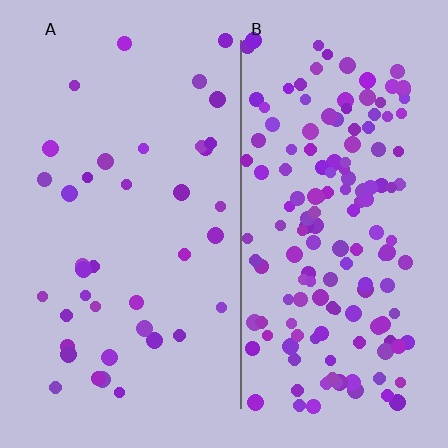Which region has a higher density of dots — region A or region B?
B (the right).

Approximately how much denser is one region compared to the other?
Approximately 4.0× — region B over region A.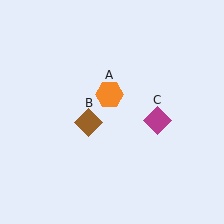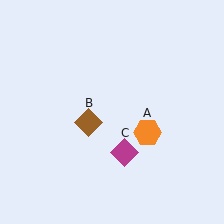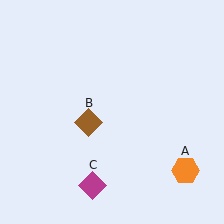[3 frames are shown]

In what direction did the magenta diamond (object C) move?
The magenta diamond (object C) moved down and to the left.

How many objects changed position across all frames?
2 objects changed position: orange hexagon (object A), magenta diamond (object C).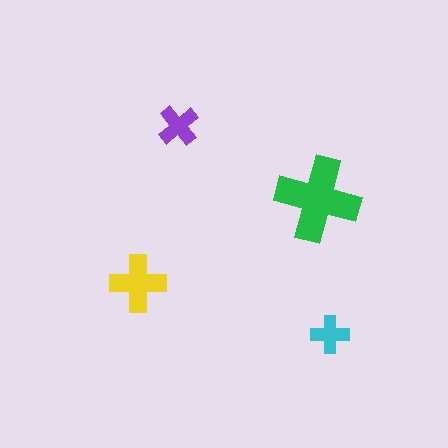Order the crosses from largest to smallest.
the green one, the yellow one, the purple one, the cyan one.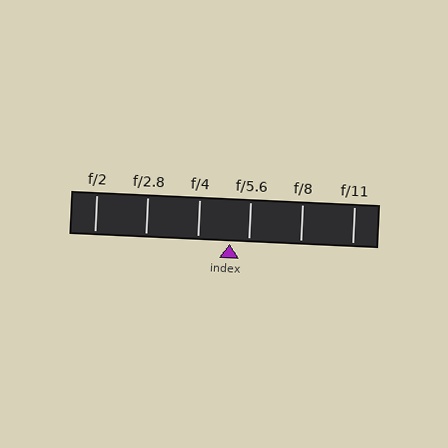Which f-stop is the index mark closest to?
The index mark is closest to f/5.6.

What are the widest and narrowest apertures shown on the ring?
The widest aperture shown is f/2 and the narrowest is f/11.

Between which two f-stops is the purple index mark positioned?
The index mark is between f/4 and f/5.6.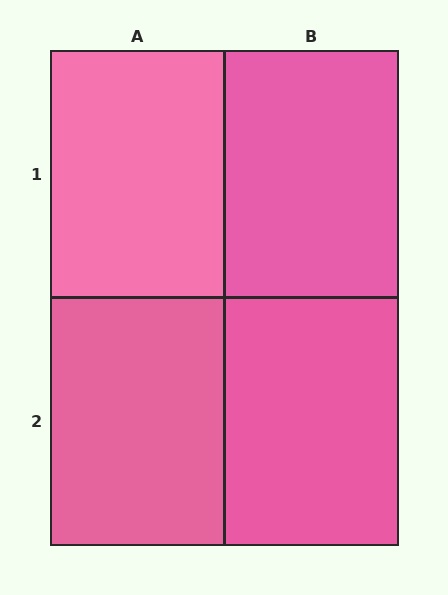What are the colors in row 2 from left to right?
Pink, pink.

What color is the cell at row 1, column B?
Pink.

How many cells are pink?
4 cells are pink.